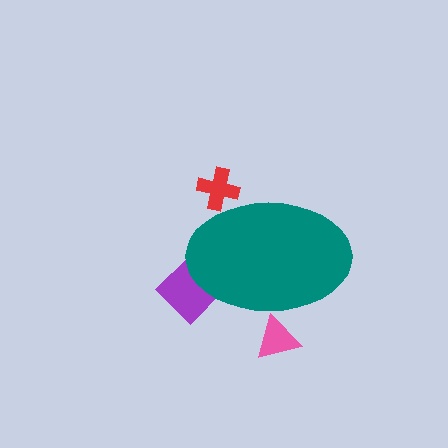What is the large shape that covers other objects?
A teal ellipse.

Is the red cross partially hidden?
Yes, the red cross is partially hidden behind the teal ellipse.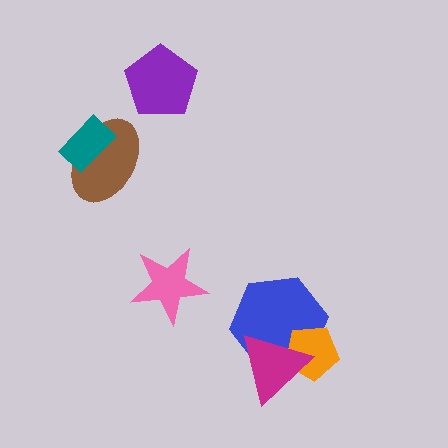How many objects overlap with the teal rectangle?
1 object overlaps with the teal rectangle.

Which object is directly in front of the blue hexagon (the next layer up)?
The orange pentagon is directly in front of the blue hexagon.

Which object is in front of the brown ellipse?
The teal rectangle is in front of the brown ellipse.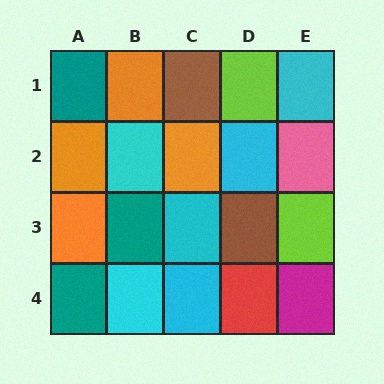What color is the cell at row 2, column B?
Cyan.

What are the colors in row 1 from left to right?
Teal, orange, brown, lime, cyan.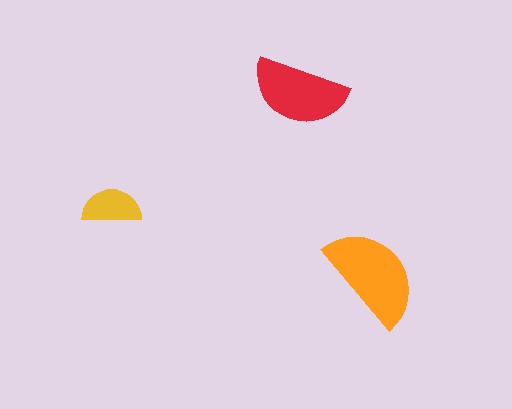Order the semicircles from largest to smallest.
the orange one, the red one, the yellow one.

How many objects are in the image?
There are 3 objects in the image.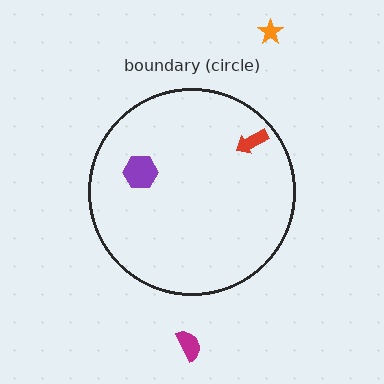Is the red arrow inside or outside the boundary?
Inside.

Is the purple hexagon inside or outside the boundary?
Inside.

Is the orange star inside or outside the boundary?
Outside.